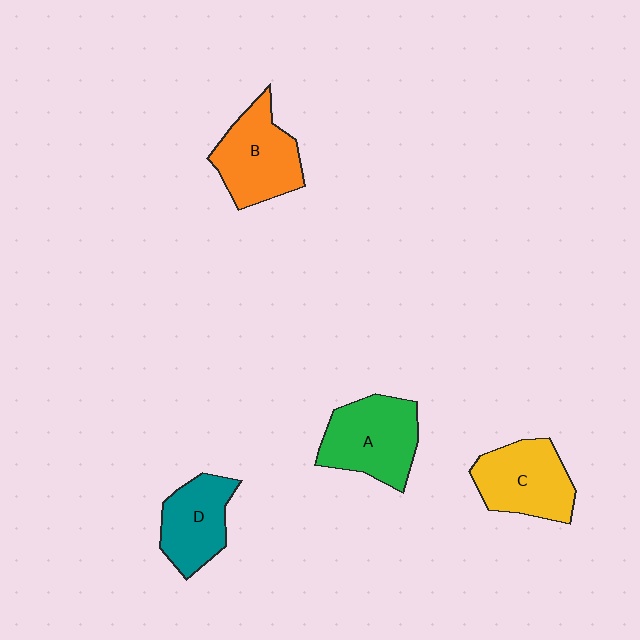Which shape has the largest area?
Shape A (green).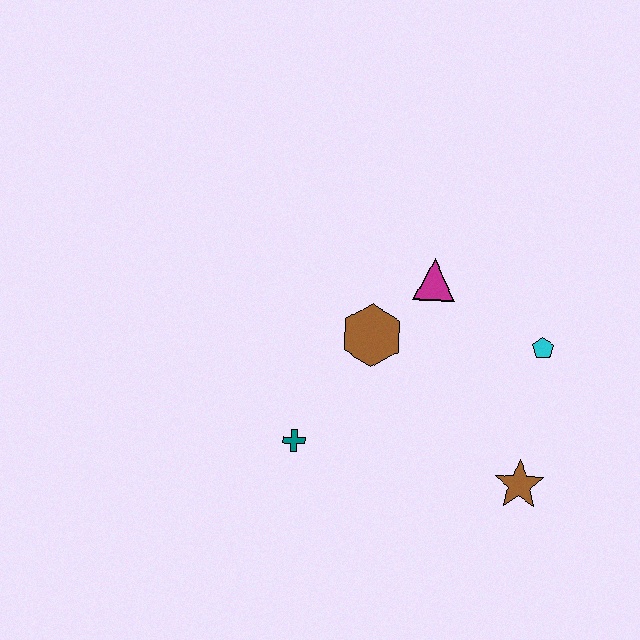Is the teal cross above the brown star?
Yes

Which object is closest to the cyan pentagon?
The magenta triangle is closest to the cyan pentagon.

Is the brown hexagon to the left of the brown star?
Yes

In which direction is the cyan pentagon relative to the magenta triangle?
The cyan pentagon is to the right of the magenta triangle.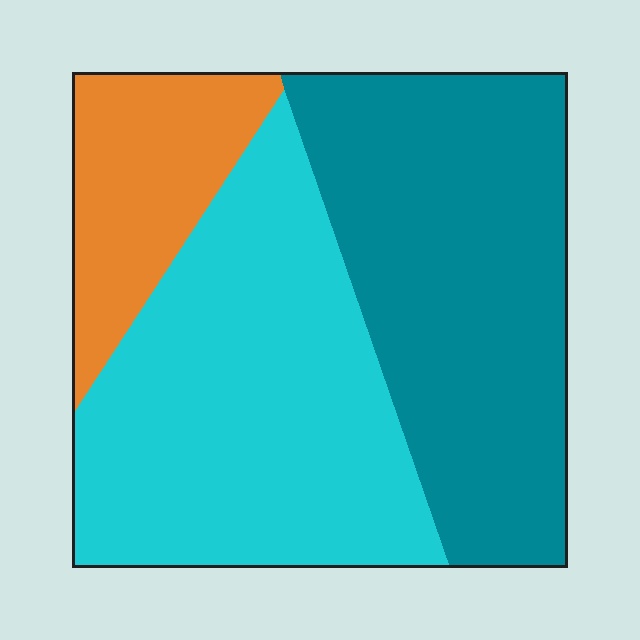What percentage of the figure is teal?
Teal covers roughly 40% of the figure.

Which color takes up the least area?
Orange, at roughly 15%.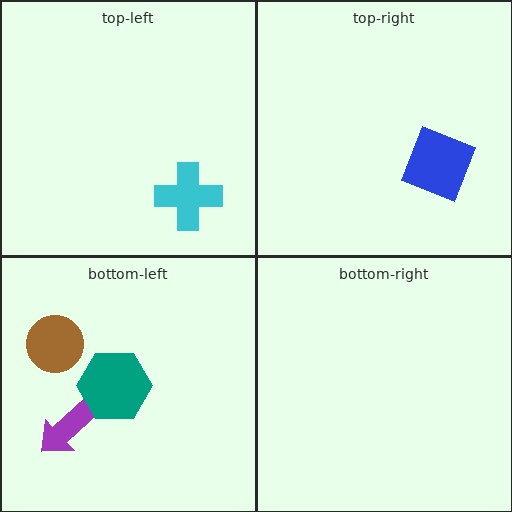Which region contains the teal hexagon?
The bottom-left region.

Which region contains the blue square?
The top-right region.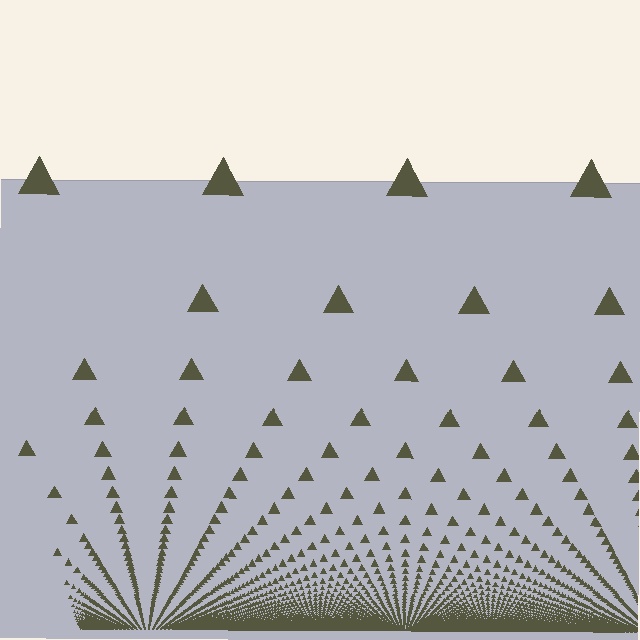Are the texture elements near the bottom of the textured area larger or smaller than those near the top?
Smaller. The gradient is inverted — elements near the bottom are smaller and denser.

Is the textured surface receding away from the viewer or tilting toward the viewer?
The surface appears to tilt toward the viewer. Texture elements get larger and sparser toward the top.